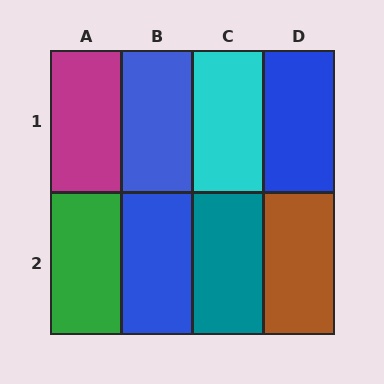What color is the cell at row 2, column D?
Brown.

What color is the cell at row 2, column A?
Green.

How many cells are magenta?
1 cell is magenta.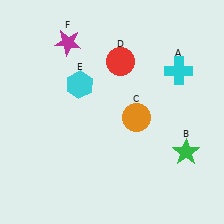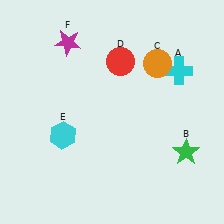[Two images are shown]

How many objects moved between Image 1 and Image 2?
2 objects moved between the two images.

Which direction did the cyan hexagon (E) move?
The cyan hexagon (E) moved down.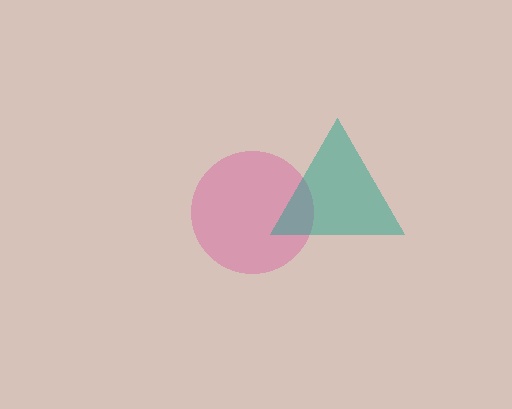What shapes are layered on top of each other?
The layered shapes are: a pink circle, a teal triangle.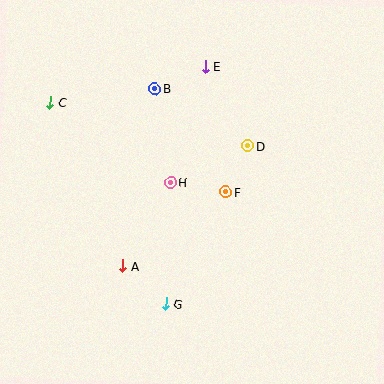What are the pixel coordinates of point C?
Point C is at (50, 102).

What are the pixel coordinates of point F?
Point F is at (226, 192).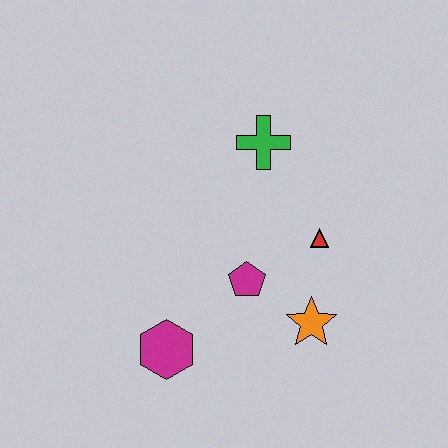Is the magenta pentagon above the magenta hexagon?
Yes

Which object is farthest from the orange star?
The green cross is farthest from the orange star.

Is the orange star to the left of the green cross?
No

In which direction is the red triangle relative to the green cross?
The red triangle is below the green cross.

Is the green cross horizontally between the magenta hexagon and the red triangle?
Yes